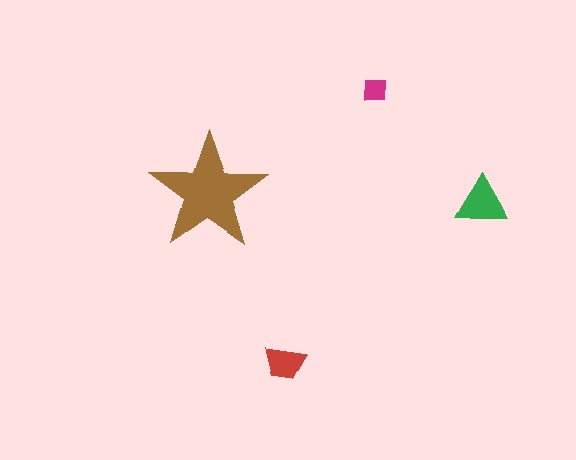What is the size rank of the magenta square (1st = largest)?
4th.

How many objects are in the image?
There are 4 objects in the image.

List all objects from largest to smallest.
The brown star, the green triangle, the red trapezoid, the magenta square.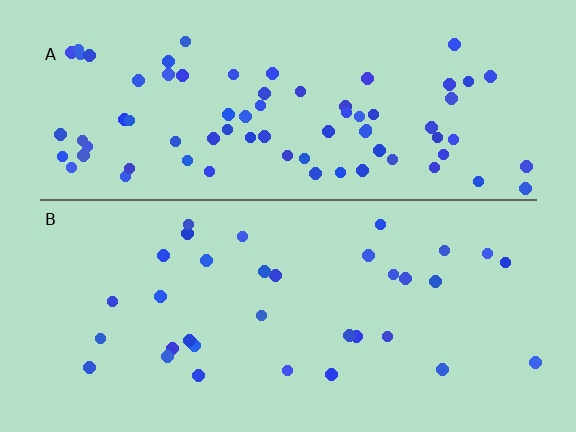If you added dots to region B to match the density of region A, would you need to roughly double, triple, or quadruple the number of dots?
Approximately double.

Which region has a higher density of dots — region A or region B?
A (the top).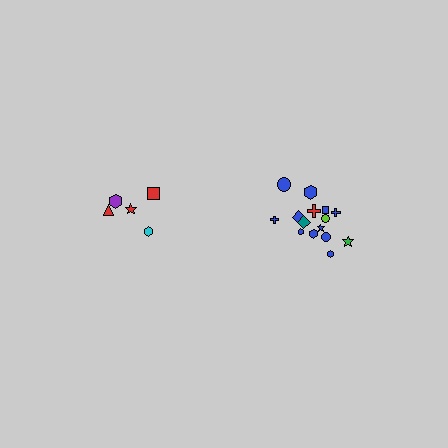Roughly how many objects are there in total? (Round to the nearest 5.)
Roughly 20 objects in total.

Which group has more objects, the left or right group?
The right group.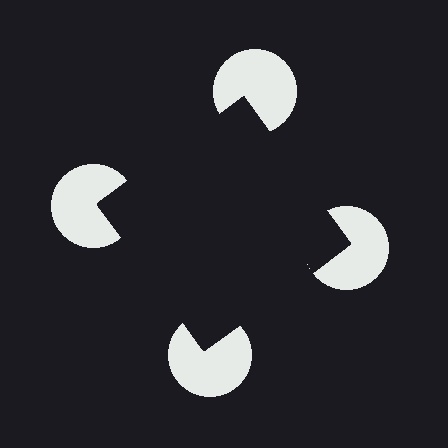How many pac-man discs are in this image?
There are 4 — one at each vertex of the illusory square.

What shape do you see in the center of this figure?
An illusory square — its edges are inferred from the aligned wedge cuts in the pac-man discs, not physically drawn.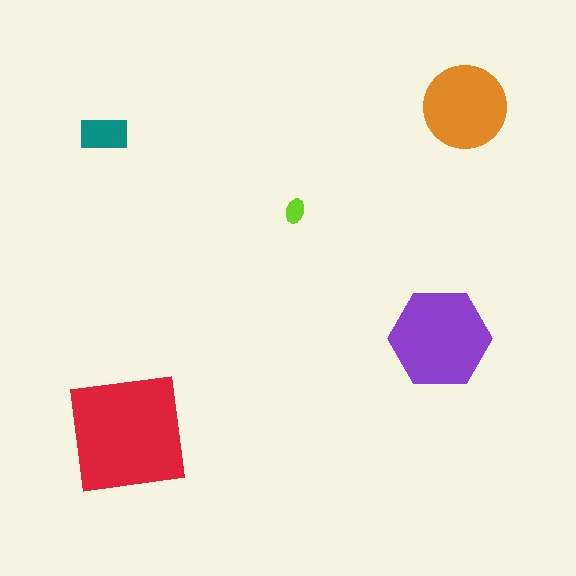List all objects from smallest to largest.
The lime ellipse, the teal rectangle, the orange circle, the purple hexagon, the red square.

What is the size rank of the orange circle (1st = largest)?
3rd.